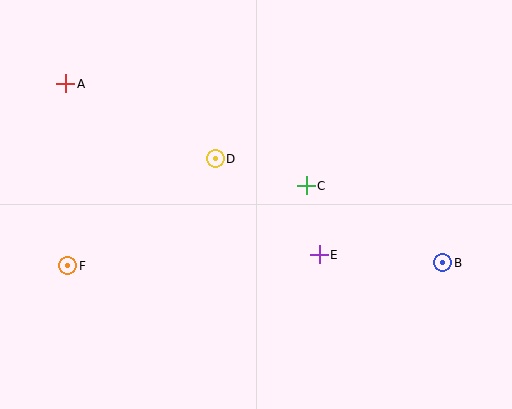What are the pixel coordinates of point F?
Point F is at (68, 266).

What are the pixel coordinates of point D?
Point D is at (215, 159).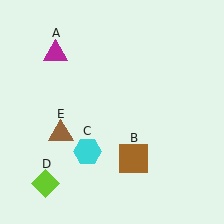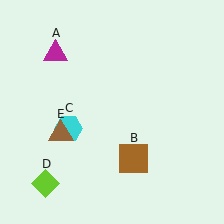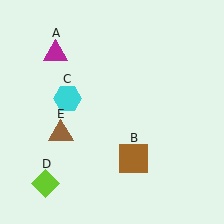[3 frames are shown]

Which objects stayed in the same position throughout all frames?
Magenta triangle (object A) and brown square (object B) and lime diamond (object D) and brown triangle (object E) remained stationary.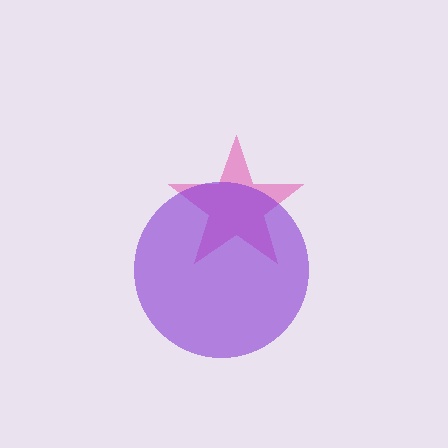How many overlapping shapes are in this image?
There are 2 overlapping shapes in the image.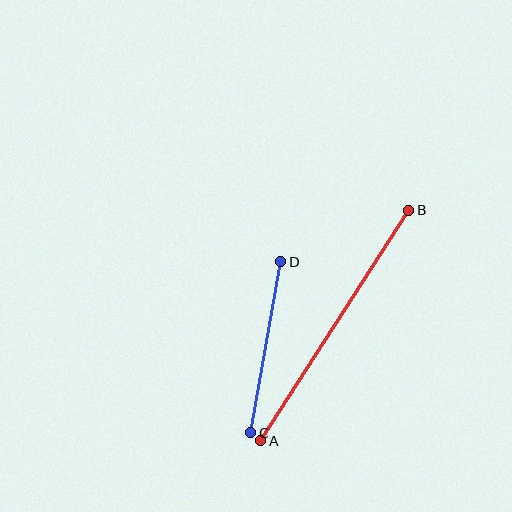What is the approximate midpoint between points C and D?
The midpoint is at approximately (266, 347) pixels.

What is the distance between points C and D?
The distance is approximately 173 pixels.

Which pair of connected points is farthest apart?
Points A and B are farthest apart.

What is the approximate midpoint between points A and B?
The midpoint is at approximately (335, 326) pixels.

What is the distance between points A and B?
The distance is approximately 274 pixels.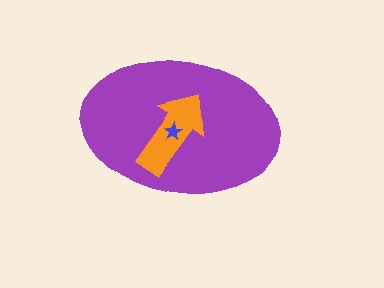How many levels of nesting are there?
3.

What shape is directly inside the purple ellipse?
The orange arrow.